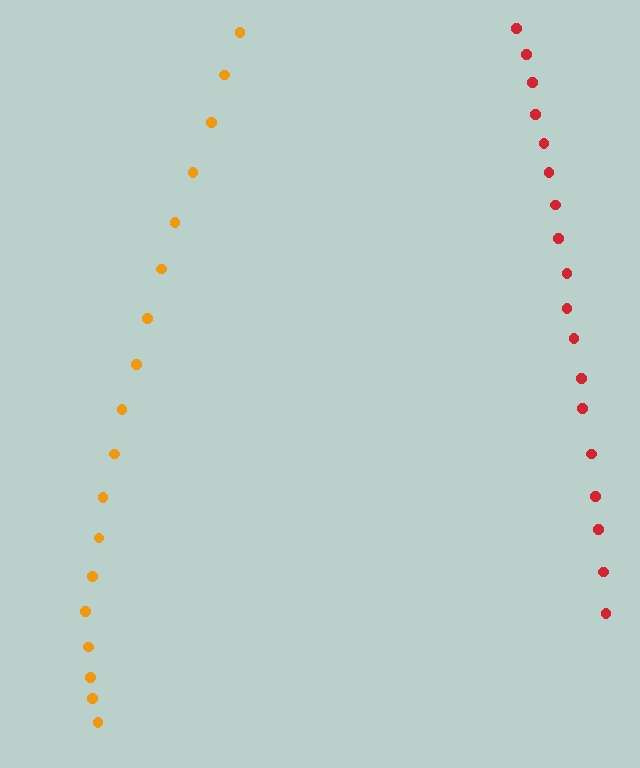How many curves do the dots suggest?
There are 2 distinct paths.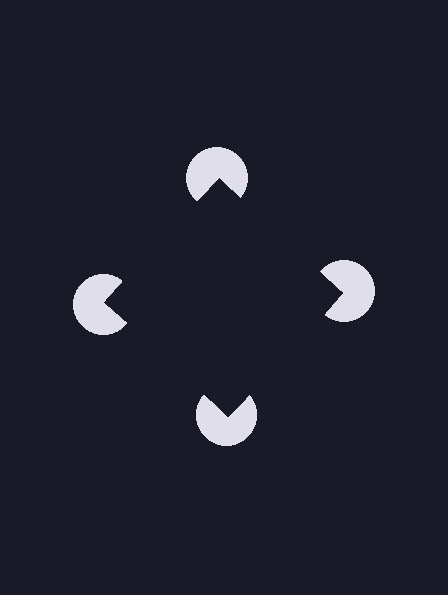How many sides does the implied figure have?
4 sides.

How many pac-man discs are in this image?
There are 4 — one at each vertex of the illusory square.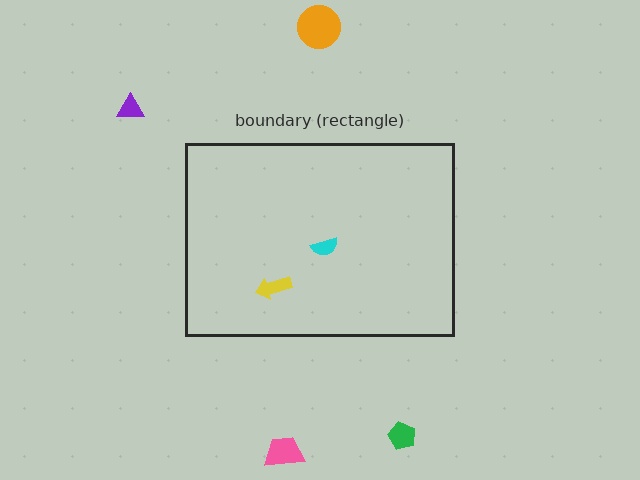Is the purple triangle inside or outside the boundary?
Outside.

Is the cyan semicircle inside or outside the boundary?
Inside.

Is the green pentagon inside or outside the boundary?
Outside.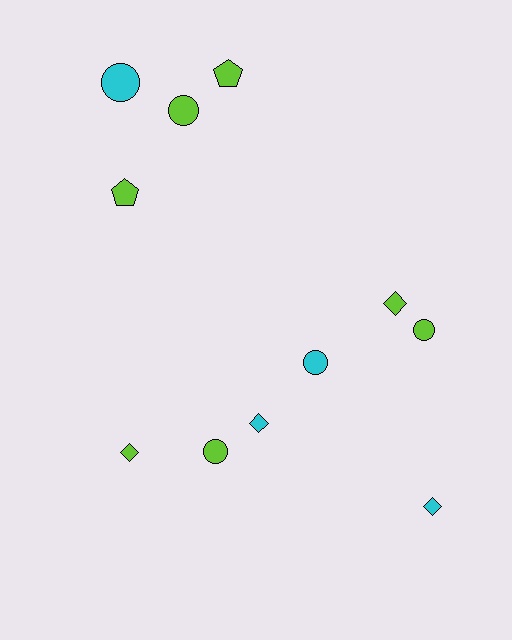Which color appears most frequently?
Lime, with 7 objects.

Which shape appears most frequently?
Circle, with 5 objects.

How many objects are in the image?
There are 11 objects.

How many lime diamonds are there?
There are 2 lime diamonds.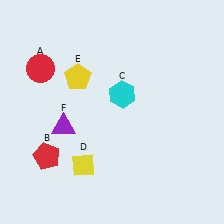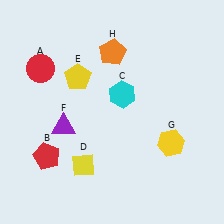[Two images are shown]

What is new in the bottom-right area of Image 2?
A yellow hexagon (G) was added in the bottom-right area of Image 2.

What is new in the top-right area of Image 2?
An orange pentagon (H) was added in the top-right area of Image 2.